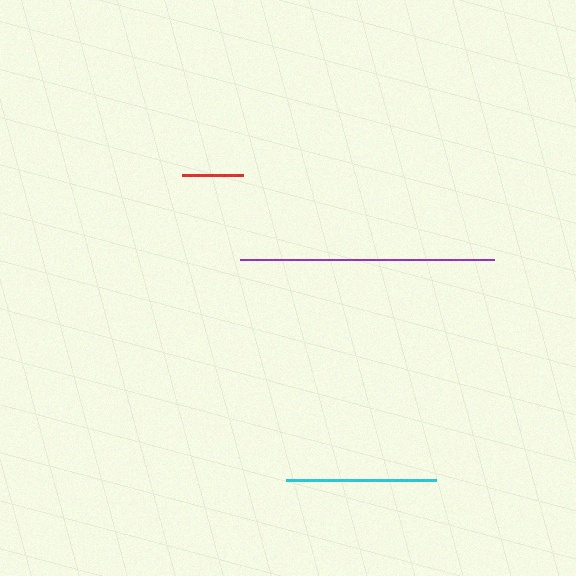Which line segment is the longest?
The purple line is the longest at approximately 254 pixels.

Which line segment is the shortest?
The red line is the shortest at approximately 61 pixels.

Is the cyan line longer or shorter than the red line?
The cyan line is longer than the red line.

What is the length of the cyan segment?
The cyan segment is approximately 151 pixels long.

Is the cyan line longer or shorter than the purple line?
The purple line is longer than the cyan line.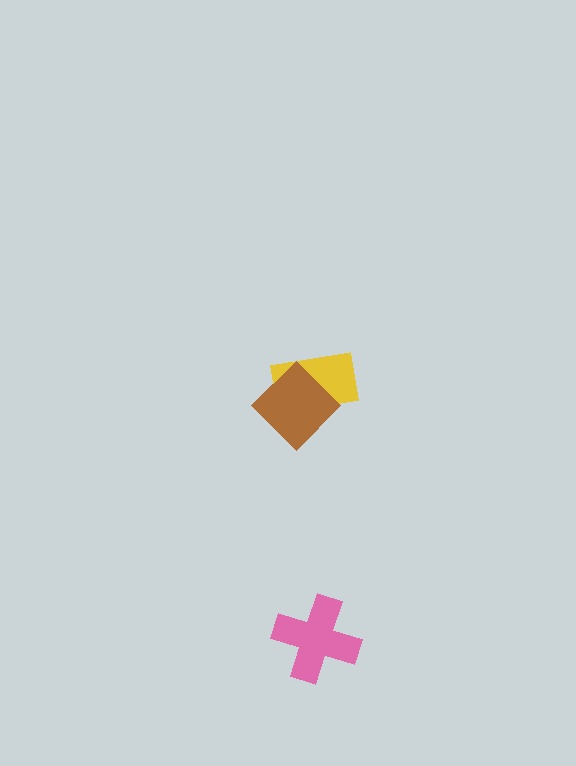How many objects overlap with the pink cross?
0 objects overlap with the pink cross.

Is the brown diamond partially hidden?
No, no other shape covers it.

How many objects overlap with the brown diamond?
1 object overlaps with the brown diamond.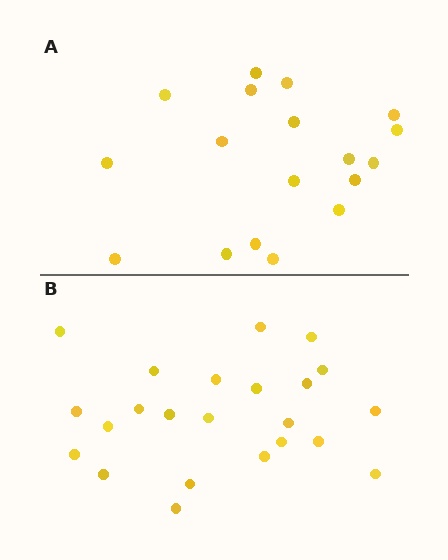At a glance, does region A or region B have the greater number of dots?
Region B (the bottom region) has more dots.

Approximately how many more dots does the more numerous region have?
Region B has about 5 more dots than region A.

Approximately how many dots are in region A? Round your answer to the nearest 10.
About 20 dots. (The exact count is 18, which rounds to 20.)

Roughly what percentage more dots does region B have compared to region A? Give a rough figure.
About 30% more.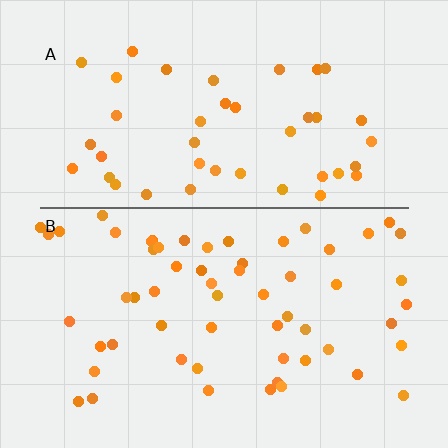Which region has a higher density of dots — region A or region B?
B (the bottom).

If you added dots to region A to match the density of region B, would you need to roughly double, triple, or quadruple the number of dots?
Approximately double.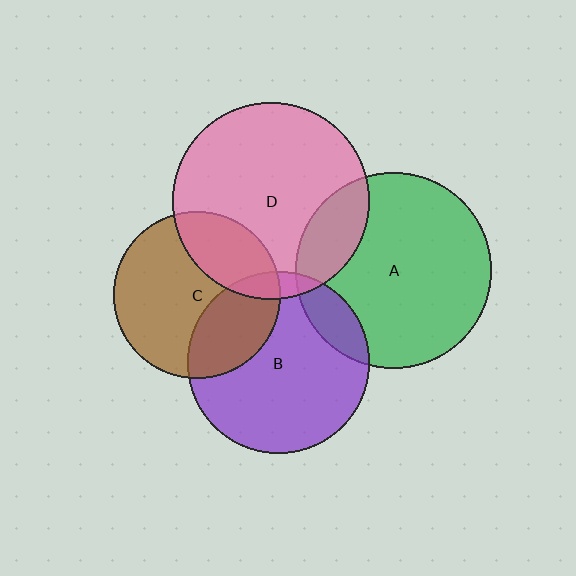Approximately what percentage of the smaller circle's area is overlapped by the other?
Approximately 30%.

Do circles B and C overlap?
Yes.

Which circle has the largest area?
Circle D (pink).